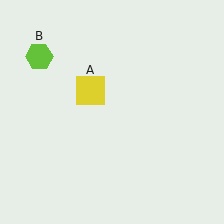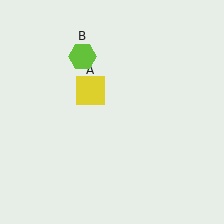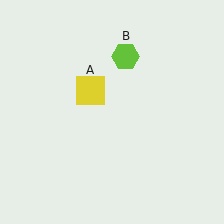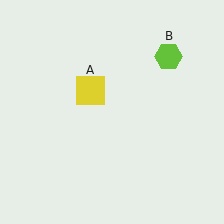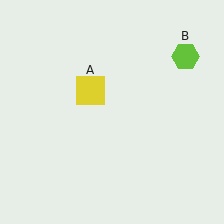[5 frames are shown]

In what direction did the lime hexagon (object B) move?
The lime hexagon (object B) moved right.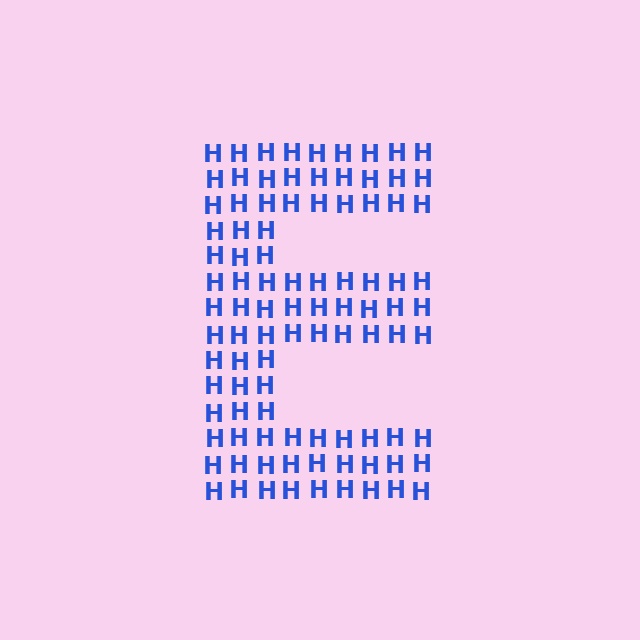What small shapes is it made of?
It is made of small letter H's.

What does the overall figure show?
The overall figure shows the letter E.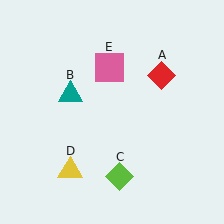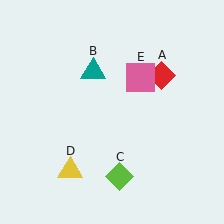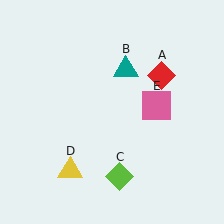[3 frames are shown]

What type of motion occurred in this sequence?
The teal triangle (object B), pink square (object E) rotated clockwise around the center of the scene.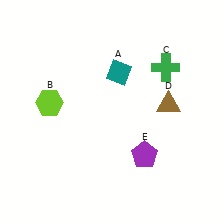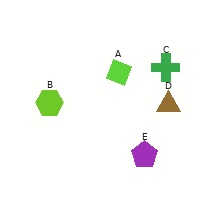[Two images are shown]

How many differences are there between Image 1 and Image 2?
There is 1 difference between the two images.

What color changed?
The diamond (A) changed from teal in Image 1 to lime in Image 2.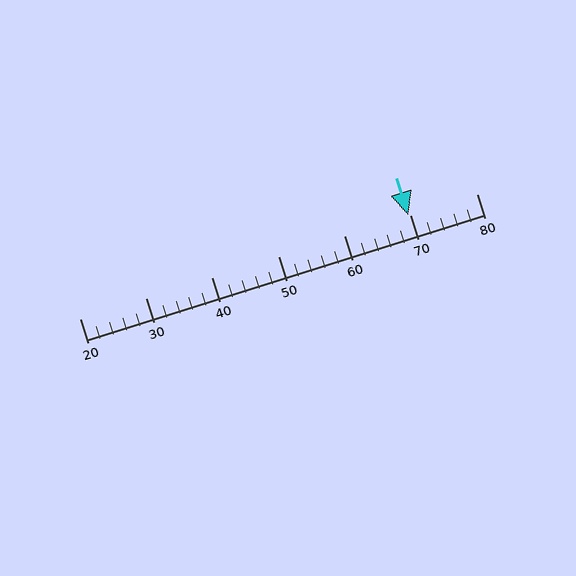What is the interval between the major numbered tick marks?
The major tick marks are spaced 10 units apart.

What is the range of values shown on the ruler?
The ruler shows values from 20 to 80.